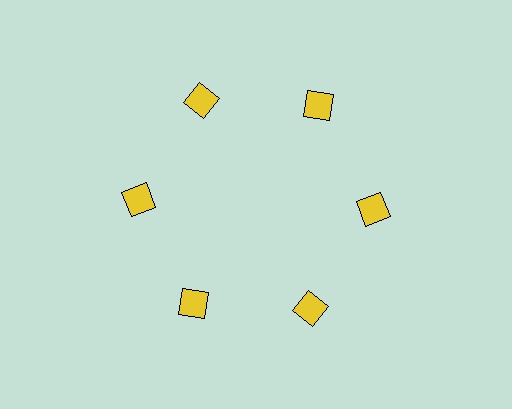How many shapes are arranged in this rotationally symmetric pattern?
There are 6 shapes, arranged in 6 groups of 1.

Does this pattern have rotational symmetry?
Yes, this pattern has 6-fold rotational symmetry. It looks the same after rotating 60 degrees around the center.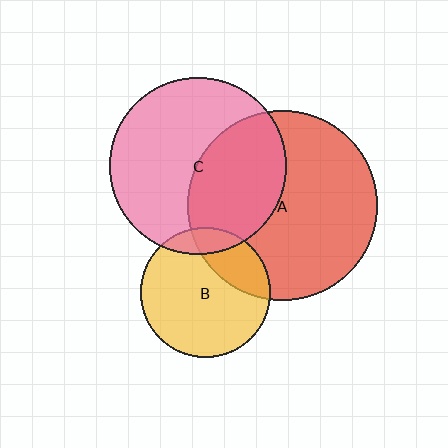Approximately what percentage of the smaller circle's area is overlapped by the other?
Approximately 10%.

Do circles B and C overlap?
Yes.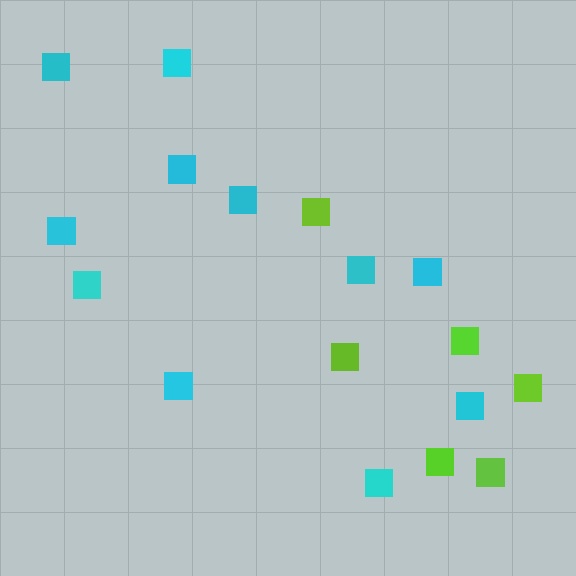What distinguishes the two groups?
There are 2 groups: one group of lime squares (6) and one group of cyan squares (11).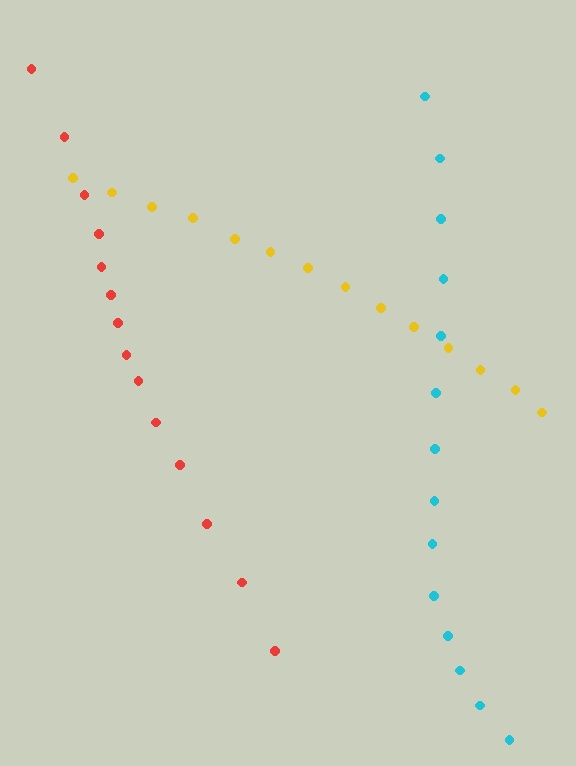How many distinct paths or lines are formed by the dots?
There are 3 distinct paths.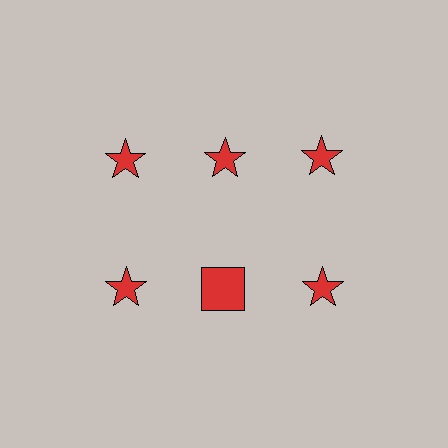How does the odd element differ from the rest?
It has a different shape: square instead of star.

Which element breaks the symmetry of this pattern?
The red square in the second row, second from left column breaks the symmetry. All other shapes are red stars.